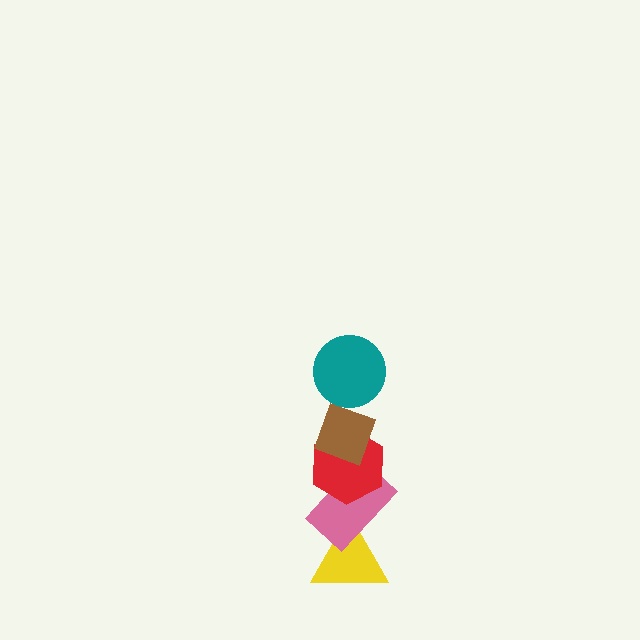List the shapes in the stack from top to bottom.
From top to bottom: the teal circle, the brown diamond, the red hexagon, the pink rectangle, the yellow triangle.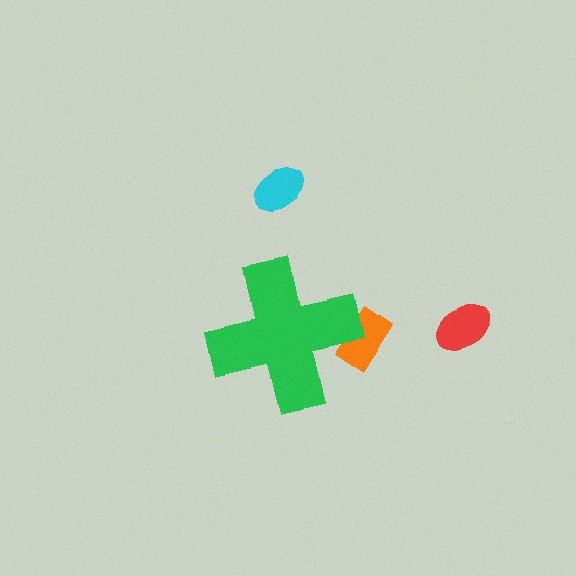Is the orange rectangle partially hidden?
Yes, the orange rectangle is partially hidden behind the green cross.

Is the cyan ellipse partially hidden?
No, the cyan ellipse is fully visible.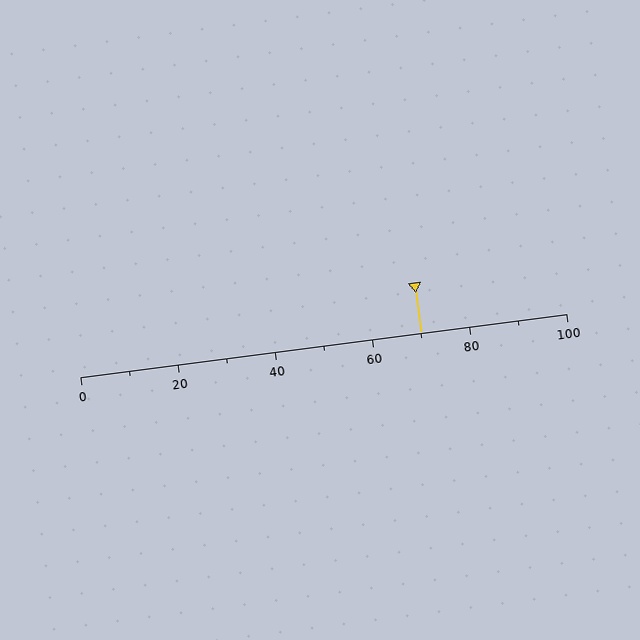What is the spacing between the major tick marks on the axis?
The major ticks are spaced 20 apart.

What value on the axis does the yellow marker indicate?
The marker indicates approximately 70.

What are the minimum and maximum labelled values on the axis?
The axis runs from 0 to 100.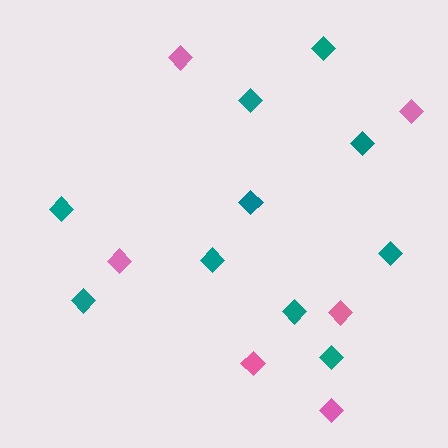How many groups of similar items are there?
There are 2 groups: one group of teal diamonds (10) and one group of pink diamonds (6).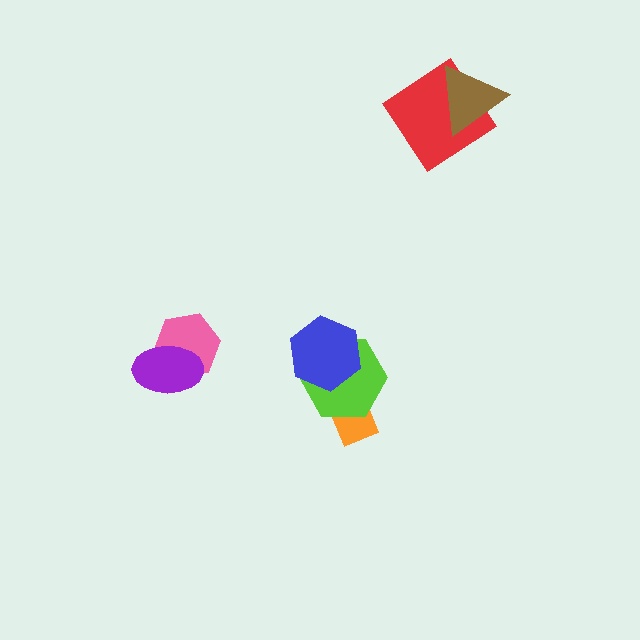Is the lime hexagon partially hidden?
Yes, it is partially covered by another shape.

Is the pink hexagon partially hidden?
Yes, it is partially covered by another shape.